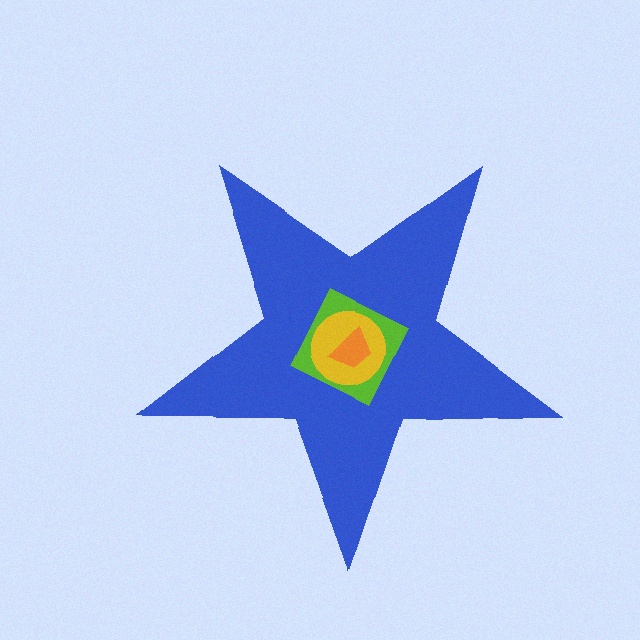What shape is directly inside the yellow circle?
The orange trapezoid.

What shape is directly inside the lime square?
The yellow circle.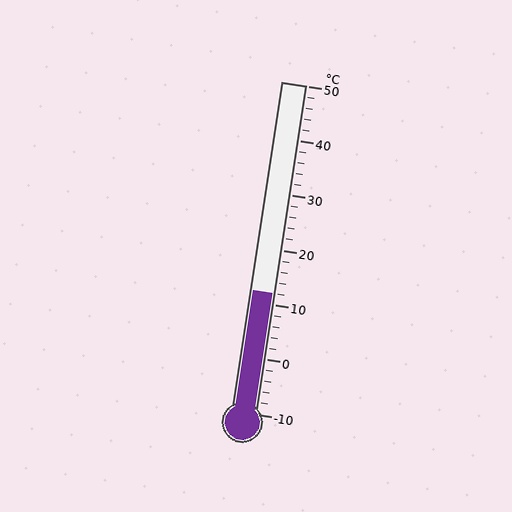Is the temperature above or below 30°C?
The temperature is below 30°C.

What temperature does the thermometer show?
The thermometer shows approximately 12°C.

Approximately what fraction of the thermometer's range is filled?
The thermometer is filled to approximately 35% of its range.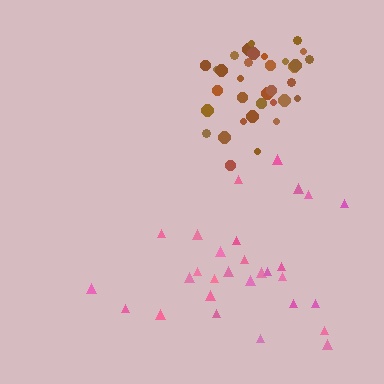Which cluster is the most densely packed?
Brown.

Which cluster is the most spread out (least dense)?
Pink.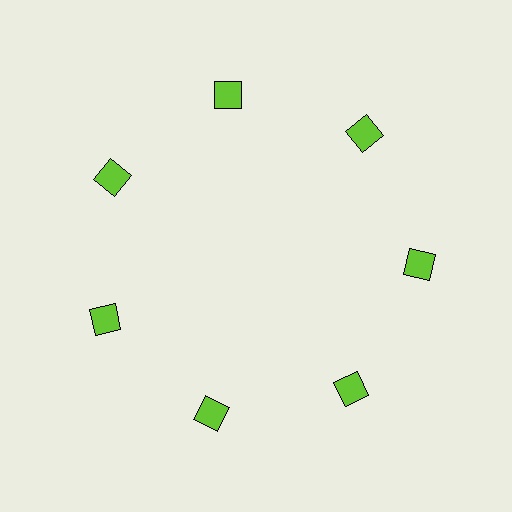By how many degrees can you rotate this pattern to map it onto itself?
The pattern maps onto itself every 51 degrees of rotation.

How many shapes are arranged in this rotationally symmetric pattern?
There are 7 shapes, arranged in 7 groups of 1.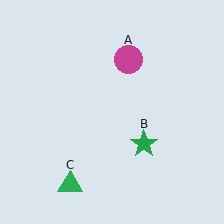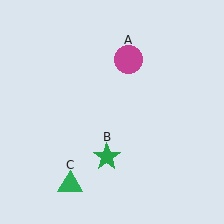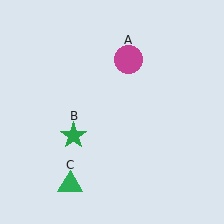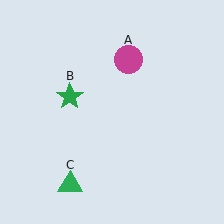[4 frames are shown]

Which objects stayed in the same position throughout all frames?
Magenta circle (object A) and green triangle (object C) remained stationary.